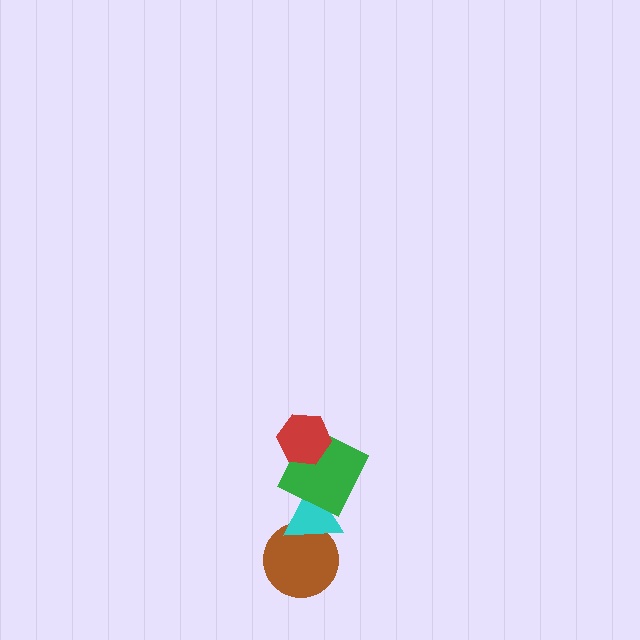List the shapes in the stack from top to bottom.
From top to bottom: the red hexagon, the green square, the cyan triangle, the brown circle.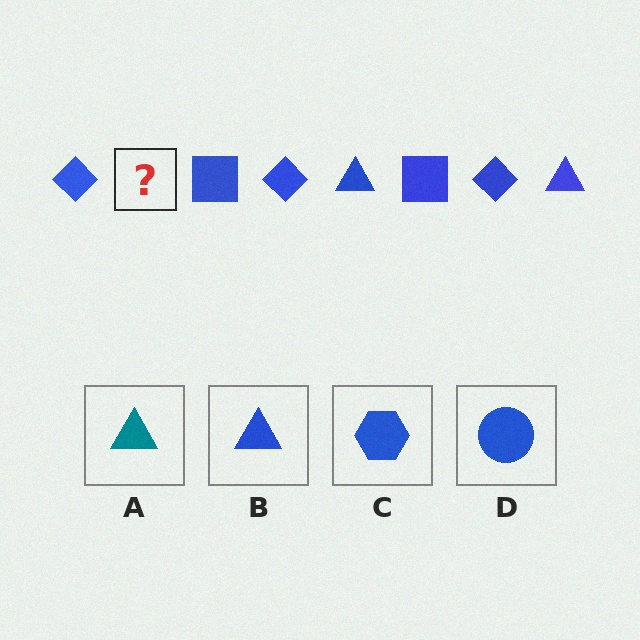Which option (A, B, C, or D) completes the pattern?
B.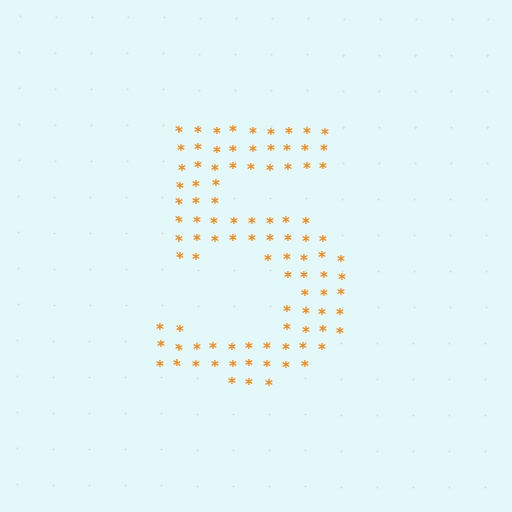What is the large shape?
The large shape is the digit 5.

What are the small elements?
The small elements are asterisks.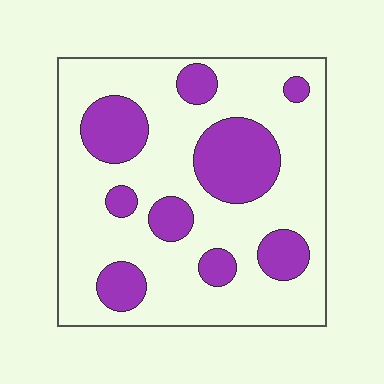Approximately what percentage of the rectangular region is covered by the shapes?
Approximately 25%.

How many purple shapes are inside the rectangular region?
9.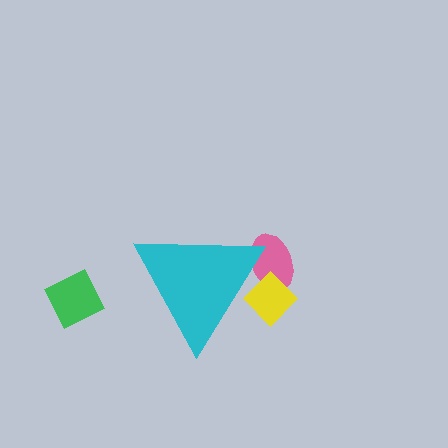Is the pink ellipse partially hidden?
Yes, the pink ellipse is partially hidden behind the cyan triangle.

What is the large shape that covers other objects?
A cyan triangle.